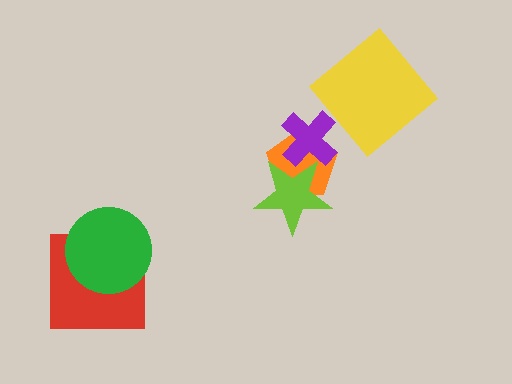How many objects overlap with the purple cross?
2 objects overlap with the purple cross.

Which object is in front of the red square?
The green circle is in front of the red square.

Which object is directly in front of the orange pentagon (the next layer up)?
The lime star is directly in front of the orange pentagon.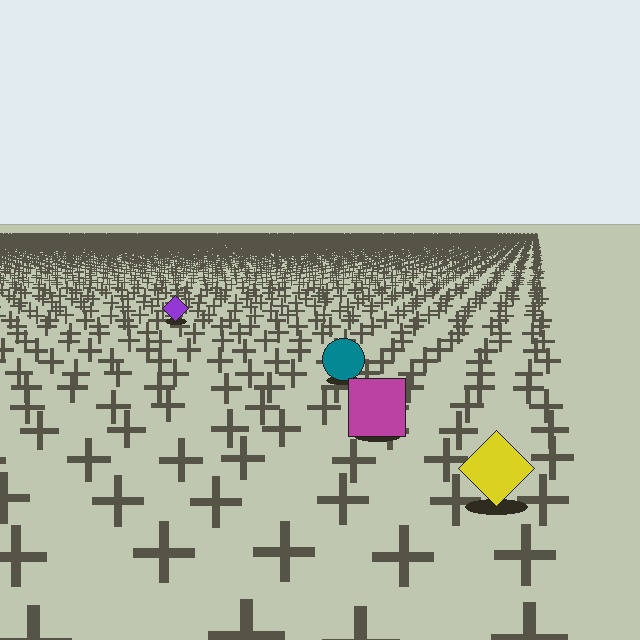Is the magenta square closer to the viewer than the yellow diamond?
No. The yellow diamond is closer — you can tell from the texture gradient: the ground texture is coarser near it.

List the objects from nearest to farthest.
From nearest to farthest: the yellow diamond, the magenta square, the teal circle, the purple diamond.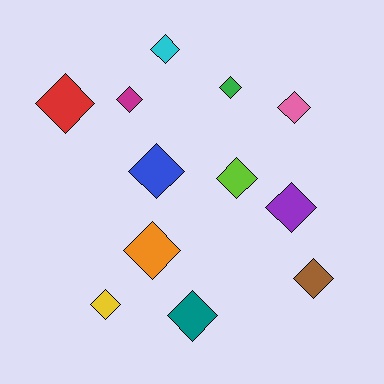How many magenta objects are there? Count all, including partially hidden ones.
There is 1 magenta object.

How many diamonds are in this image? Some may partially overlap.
There are 12 diamonds.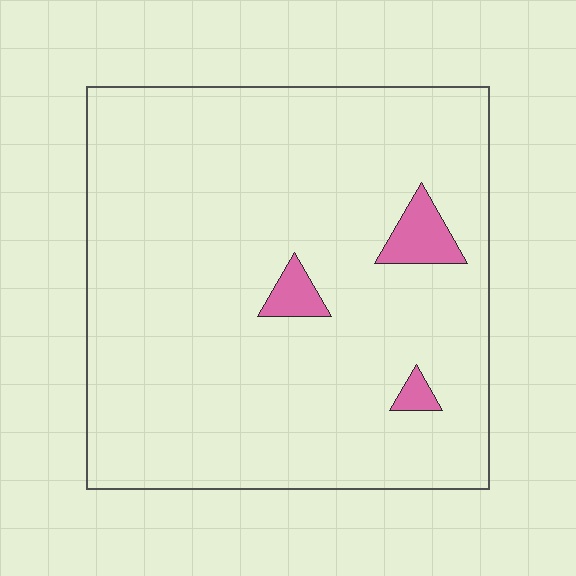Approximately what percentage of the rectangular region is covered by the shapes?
Approximately 5%.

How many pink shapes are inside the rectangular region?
3.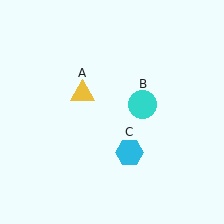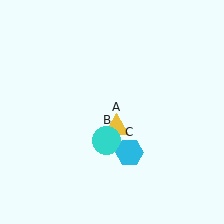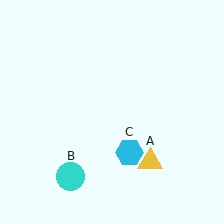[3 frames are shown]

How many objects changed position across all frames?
2 objects changed position: yellow triangle (object A), cyan circle (object B).